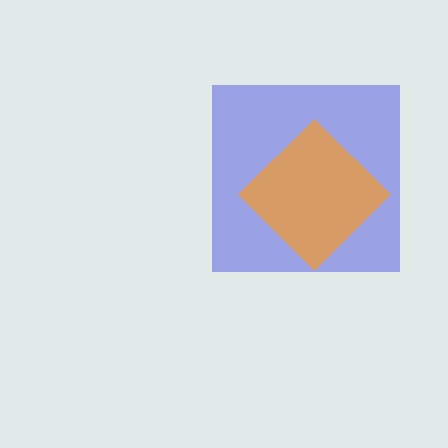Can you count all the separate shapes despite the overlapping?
Yes, there are 2 separate shapes.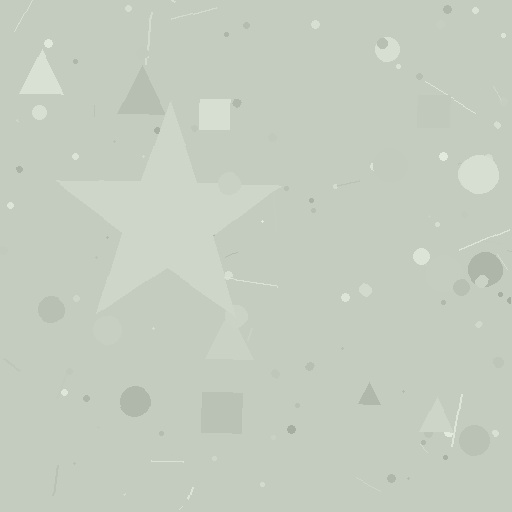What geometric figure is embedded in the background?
A star is embedded in the background.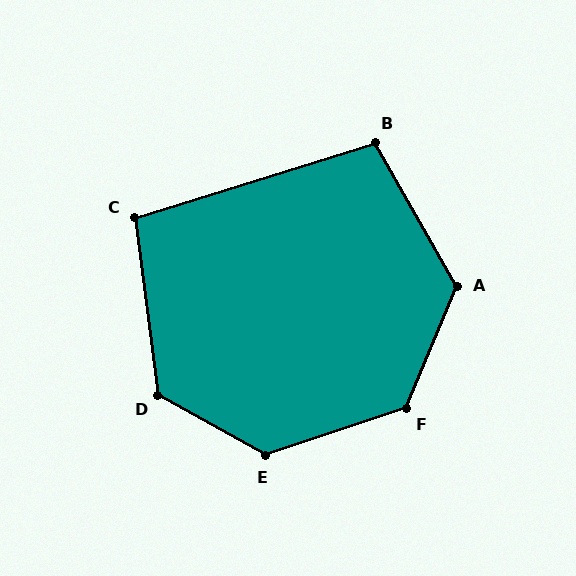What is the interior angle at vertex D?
Approximately 126 degrees (obtuse).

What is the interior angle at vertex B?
Approximately 103 degrees (obtuse).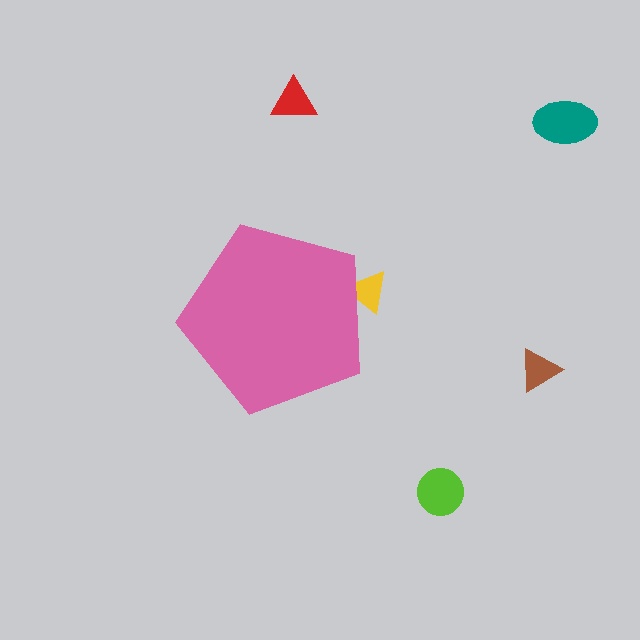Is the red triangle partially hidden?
No, the red triangle is fully visible.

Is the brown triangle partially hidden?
No, the brown triangle is fully visible.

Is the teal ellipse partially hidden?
No, the teal ellipse is fully visible.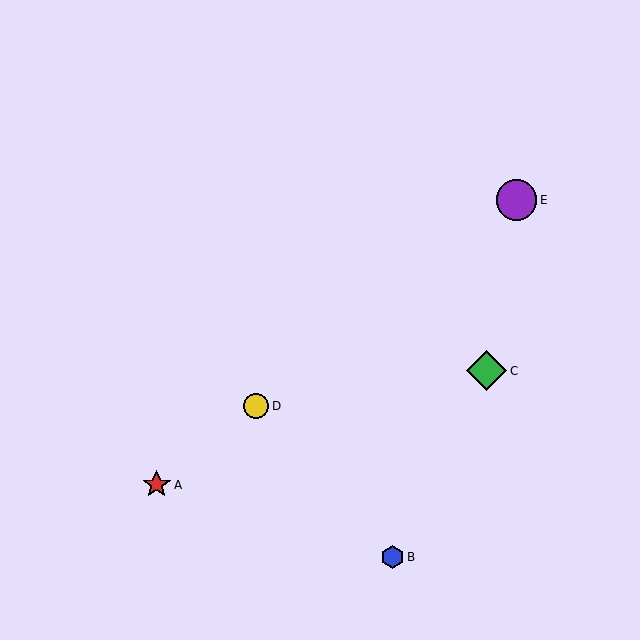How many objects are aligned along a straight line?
3 objects (A, D, E) are aligned along a straight line.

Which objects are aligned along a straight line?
Objects A, D, E are aligned along a straight line.